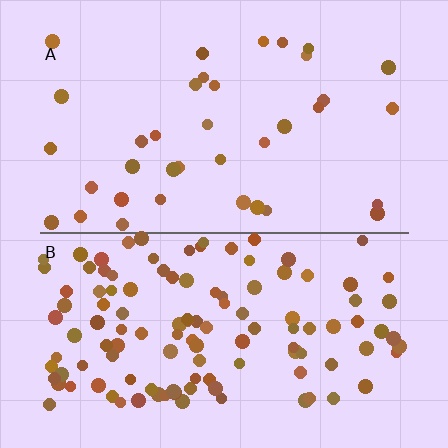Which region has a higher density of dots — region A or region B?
B (the bottom).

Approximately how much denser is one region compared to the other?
Approximately 3.2× — region B over region A.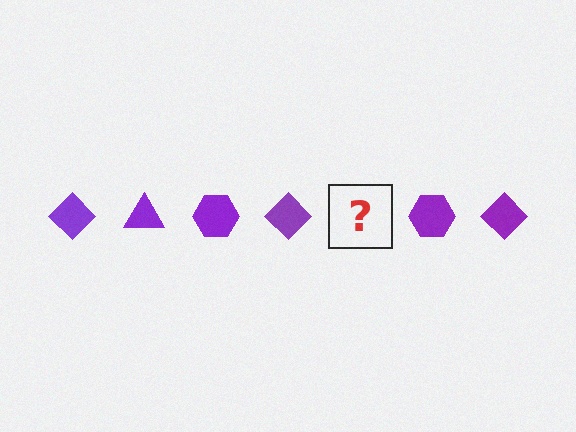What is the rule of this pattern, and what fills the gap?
The rule is that the pattern cycles through diamond, triangle, hexagon shapes in purple. The gap should be filled with a purple triangle.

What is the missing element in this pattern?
The missing element is a purple triangle.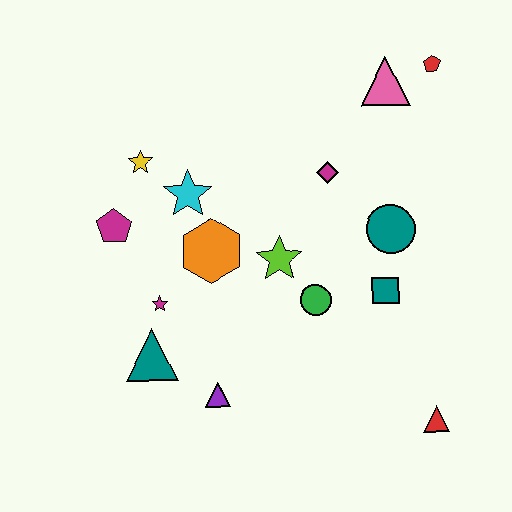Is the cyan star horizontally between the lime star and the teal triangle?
Yes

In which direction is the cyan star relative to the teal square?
The cyan star is to the left of the teal square.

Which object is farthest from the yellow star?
The red triangle is farthest from the yellow star.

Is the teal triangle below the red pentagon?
Yes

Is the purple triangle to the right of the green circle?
No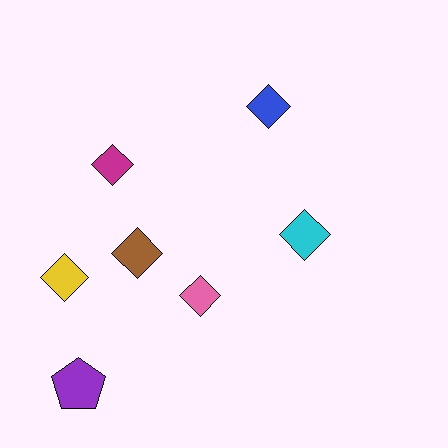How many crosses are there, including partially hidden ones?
There are no crosses.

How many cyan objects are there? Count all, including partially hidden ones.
There is 1 cyan object.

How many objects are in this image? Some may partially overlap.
There are 7 objects.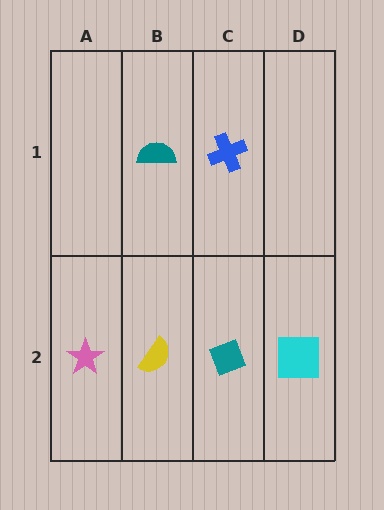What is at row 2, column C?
A teal diamond.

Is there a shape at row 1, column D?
No, that cell is empty.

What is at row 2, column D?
A cyan square.